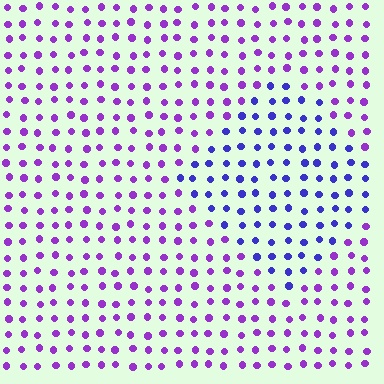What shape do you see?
I see a diamond.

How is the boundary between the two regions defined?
The boundary is defined purely by a slight shift in hue (about 37 degrees). Spacing, size, and orientation are identical on both sides.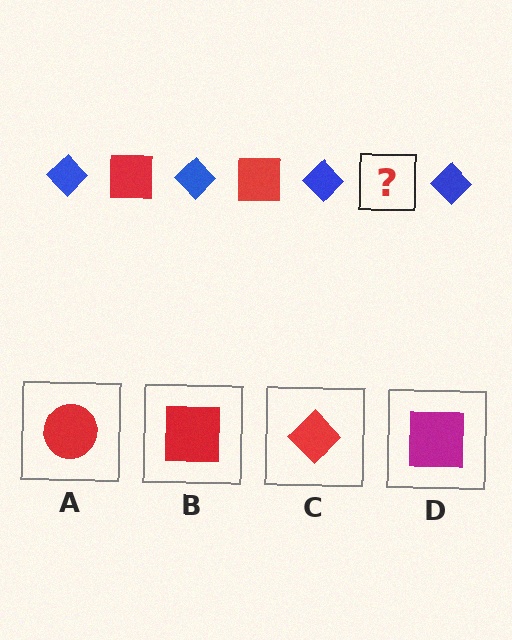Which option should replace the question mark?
Option B.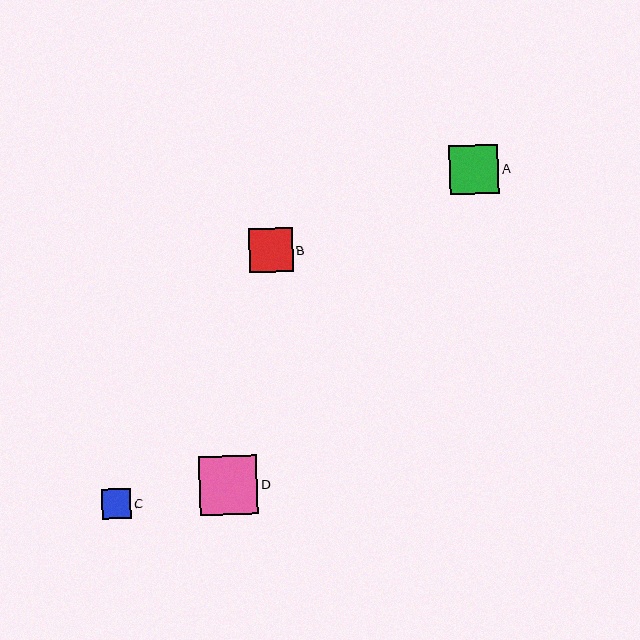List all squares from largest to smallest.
From largest to smallest: D, A, B, C.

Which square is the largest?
Square D is the largest with a size of approximately 59 pixels.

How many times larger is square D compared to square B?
Square D is approximately 1.3 times the size of square B.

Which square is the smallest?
Square C is the smallest with a size of approximately 30 pixels.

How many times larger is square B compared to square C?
Square B is approximately 1.5 times the size of square C.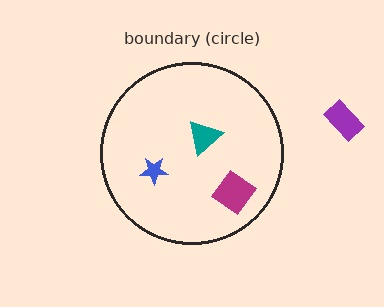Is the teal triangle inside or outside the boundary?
Inside.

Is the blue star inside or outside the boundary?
Inside.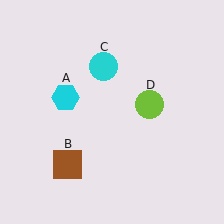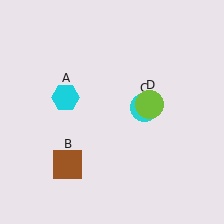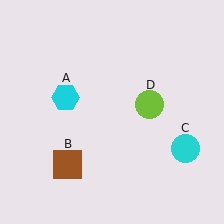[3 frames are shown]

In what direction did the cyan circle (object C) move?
The cyan circle (object C) moved down and to the right.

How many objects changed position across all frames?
1 object changed position: cyan circle (object C).